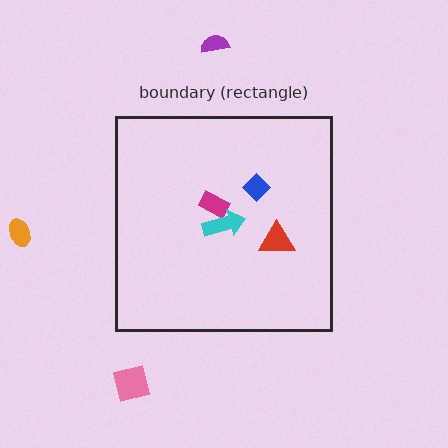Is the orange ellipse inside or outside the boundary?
Outside.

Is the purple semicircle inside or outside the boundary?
Outside.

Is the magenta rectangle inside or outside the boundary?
Inside.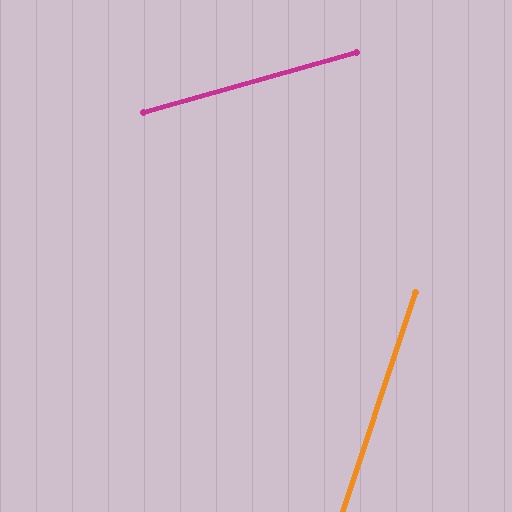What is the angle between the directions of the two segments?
Approximately 56 degrees.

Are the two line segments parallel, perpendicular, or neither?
Neither parallel nor perpendicular — they differ by about 56°.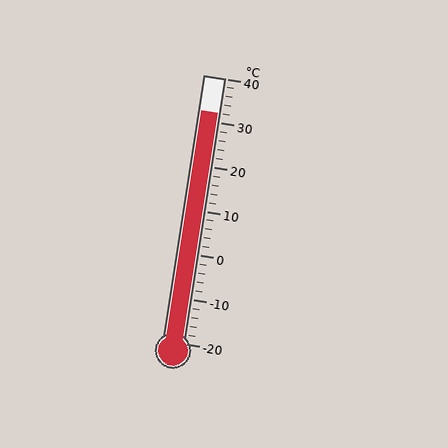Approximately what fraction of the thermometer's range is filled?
The thermometer is filled to approximately 85% of its range.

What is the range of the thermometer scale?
The thermometer scale ranges from -20°C to 40°C.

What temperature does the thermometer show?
The thermometer shows approximately 32°C.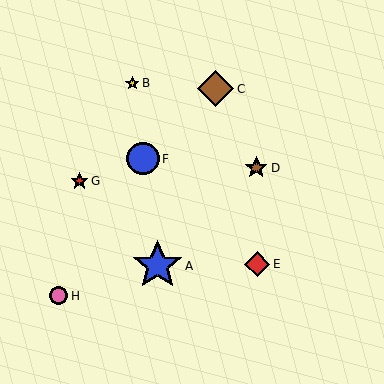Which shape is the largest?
The blue star (labeled A) is the largest.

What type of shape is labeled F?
Shape F is a blue circle.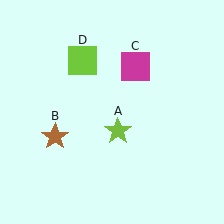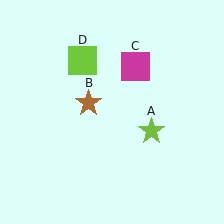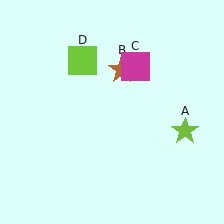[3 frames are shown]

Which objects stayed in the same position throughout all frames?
Magenta square (object C) and lime square (object D) remained stationary.